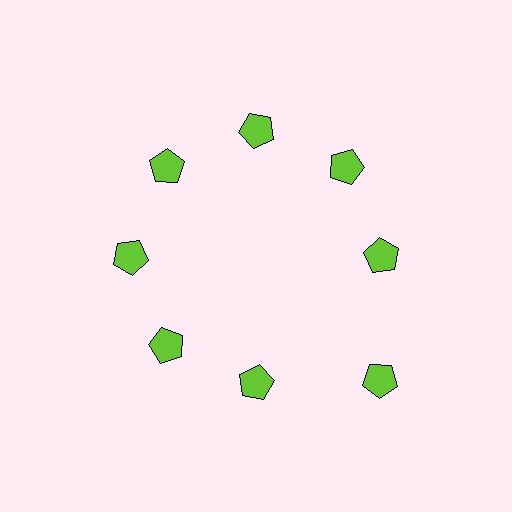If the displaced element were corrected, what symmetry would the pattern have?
It would have 8-fold rotational symmetry — the pattern would map onto itself every 45 degrees.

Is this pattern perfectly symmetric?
No. The 8 lime pentagons are arranged in a ring, but one element near the 4 o'clock position is pushed outward from the center, breaking the 8-fold rotational symmetry.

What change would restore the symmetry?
The symmetry would be restored by moving it inward, back onto the ring so that all 8 pentagons sit at equal angles and equal distance from the center.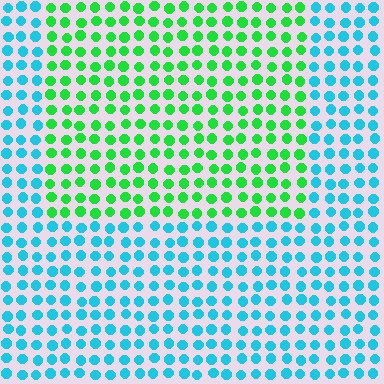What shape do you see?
I see a rectangle.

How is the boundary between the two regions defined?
The boundary is defined purely by a slight shift in hue (about 59 degrees). Spacing, size, and orientation are identical on both sides.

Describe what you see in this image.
The image is filled with small cyan elements in a uniform arrangement. A rectangle-shaped region is visible where the elements are tinted to a slightly different hue, forming a subtle color boundary.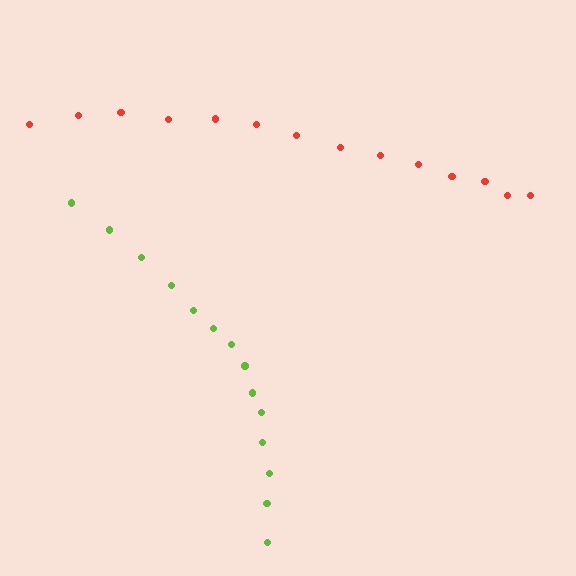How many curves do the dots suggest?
There are 2 distinct paths.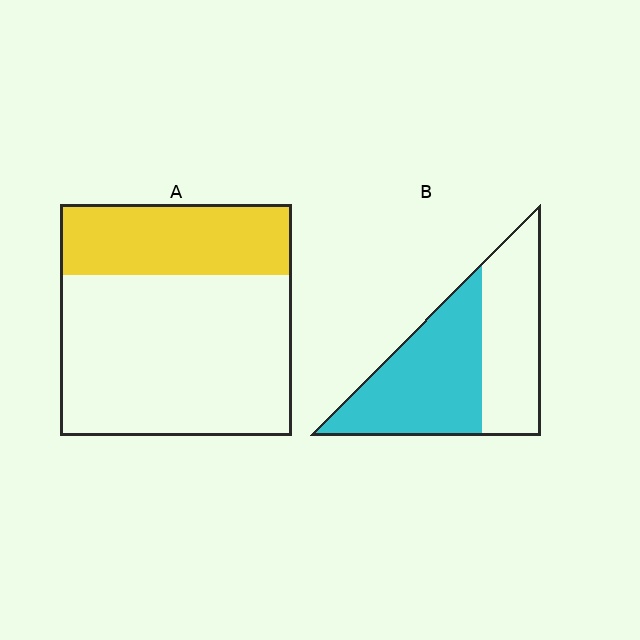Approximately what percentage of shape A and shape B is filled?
A is approximately 30% and B is approximately 55%.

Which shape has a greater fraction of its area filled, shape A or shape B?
Shape B.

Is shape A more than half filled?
No.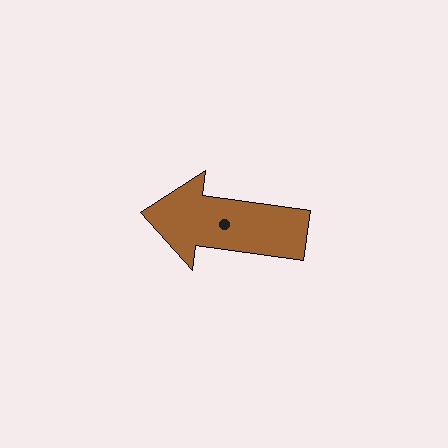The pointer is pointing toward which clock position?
Roughly 9 o'clock.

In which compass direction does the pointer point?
West.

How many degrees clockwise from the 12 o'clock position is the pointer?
Approximately 278 degrees.